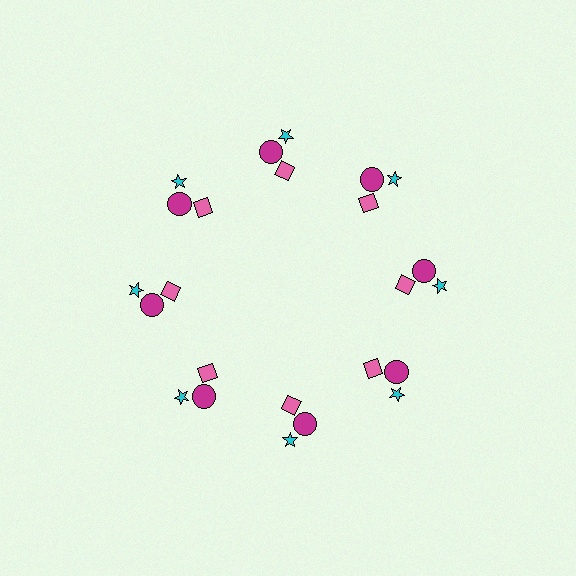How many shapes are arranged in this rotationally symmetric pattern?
There are 24 shapes, arranged in 8 groups of 3.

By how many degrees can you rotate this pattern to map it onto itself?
The pattern maps onto itself every 45 degrees of rotation.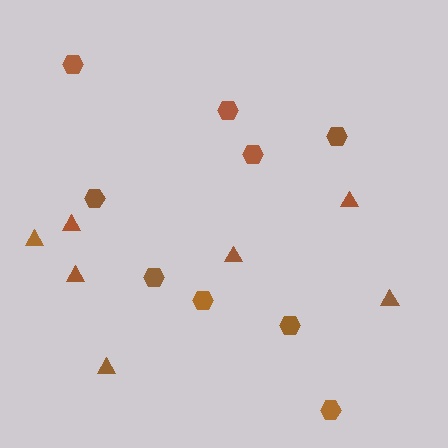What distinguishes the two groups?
There are 2 groups: one group of triangles (7) and one group of hexagons (9).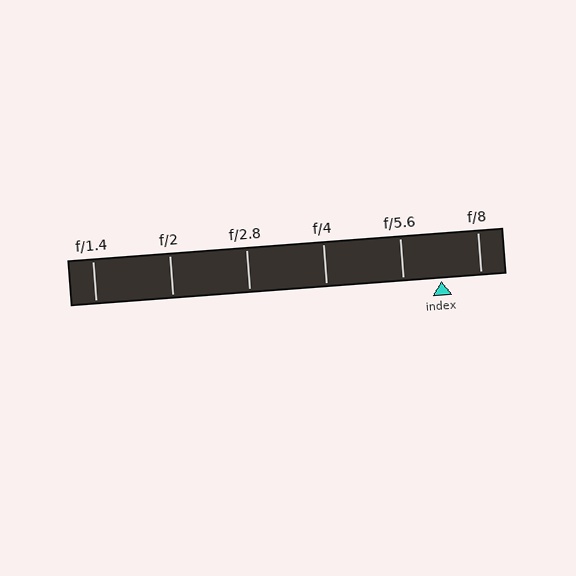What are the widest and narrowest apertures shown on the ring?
The widest aperture shown is f/1.4 and the narrowest is f/8.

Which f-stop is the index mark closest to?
The index mark is closest to f/5.6.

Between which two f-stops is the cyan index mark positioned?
The index mark is between f/5.6 and f/8.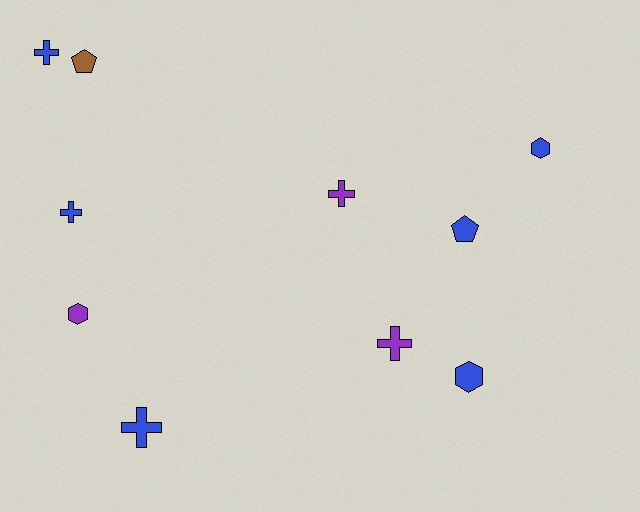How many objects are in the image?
There are 10 objects.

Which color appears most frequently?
Blue, with 6 objects.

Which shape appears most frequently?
Cross, with 5 objects.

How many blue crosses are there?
There are 3 blue crosses.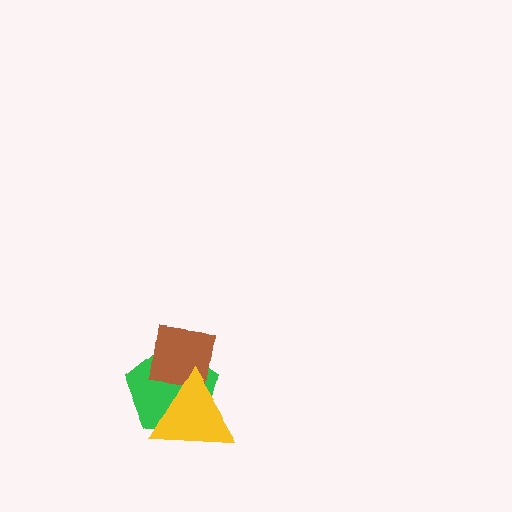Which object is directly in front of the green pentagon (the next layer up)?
The brown square is directly in front of the green pentagon.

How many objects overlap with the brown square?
2 objects overlap with the brown square.